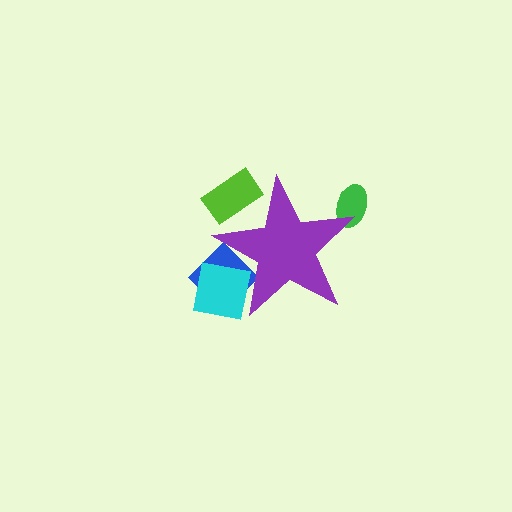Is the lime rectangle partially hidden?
Yes, the lime rectangle is partially hidden behind the purple star.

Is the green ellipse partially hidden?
Yes, the green ellipse is partially hidden behind the purple star.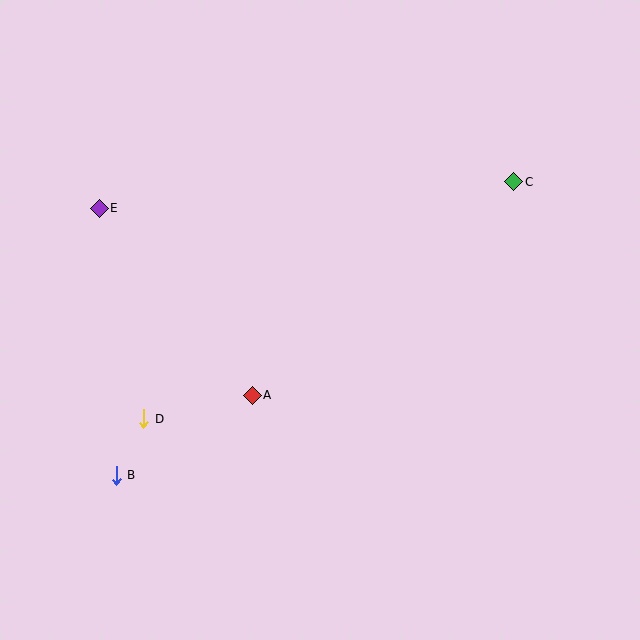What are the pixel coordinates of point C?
Point C is at (514, 182).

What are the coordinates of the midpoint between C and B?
The midpoint between C and B is at (315, 328).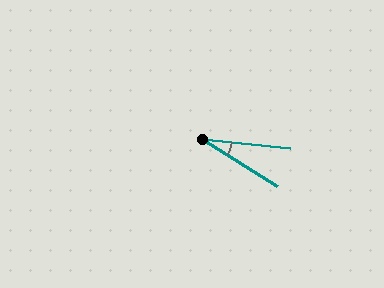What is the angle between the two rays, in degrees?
Approximately 27 degrees.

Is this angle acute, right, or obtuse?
It is acute.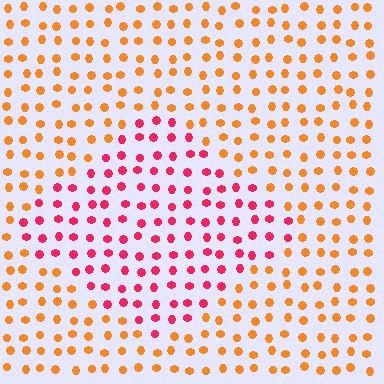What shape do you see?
I see a diamond.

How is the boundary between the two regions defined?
The boundary is defined purely by a slight shift in hue (about 46 degrees). Spacing, size, and orientation are identical on both sides.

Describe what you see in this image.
The image is filled with small orange elements in a uniform arrangement. A diamond-shaped region is visible where the elements are tinted to a slightly different hue, forming a subtle color boundary.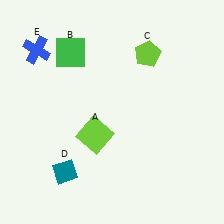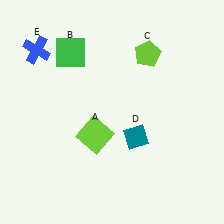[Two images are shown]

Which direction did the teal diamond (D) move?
The teal diamond (D) moved right.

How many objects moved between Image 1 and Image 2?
1 object moved between the two images.